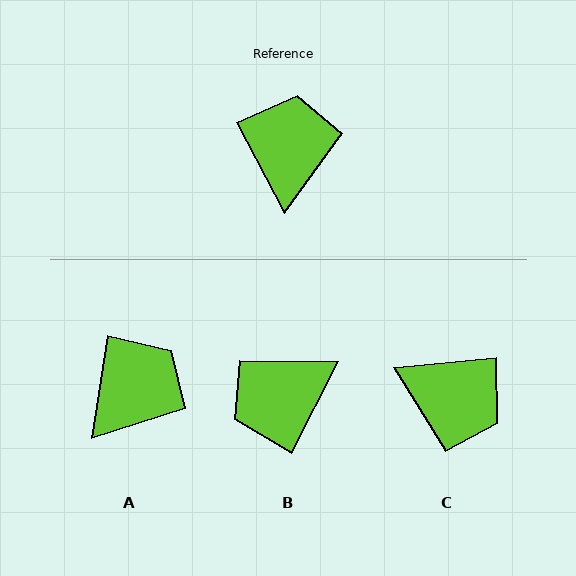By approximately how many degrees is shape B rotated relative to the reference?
Approximately 125 degrees counter-clockwise.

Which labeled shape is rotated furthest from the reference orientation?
B, about 125 degrees away.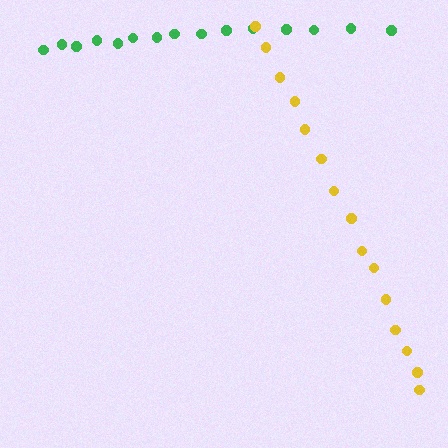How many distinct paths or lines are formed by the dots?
There are 2 distinct paths.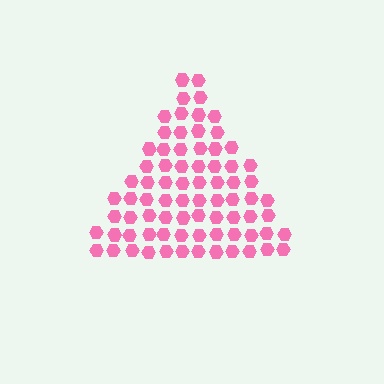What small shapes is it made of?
It is made of small hexagons.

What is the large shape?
The large shape is a triangle.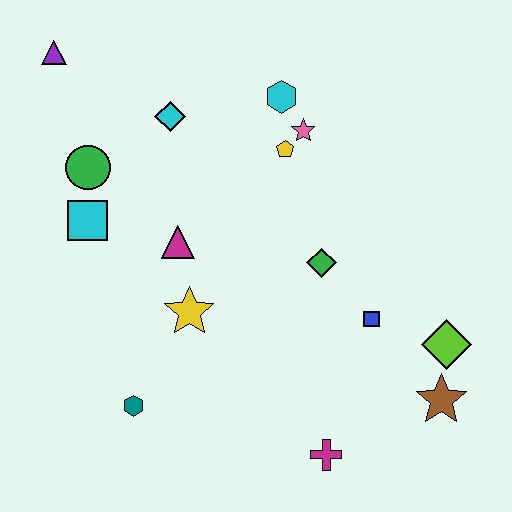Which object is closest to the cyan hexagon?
The pink star is closest to the cyan hexagon.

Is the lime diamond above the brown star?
Yes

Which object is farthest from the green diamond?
The purple triangle is farthest from the green diamond.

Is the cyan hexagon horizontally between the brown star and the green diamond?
No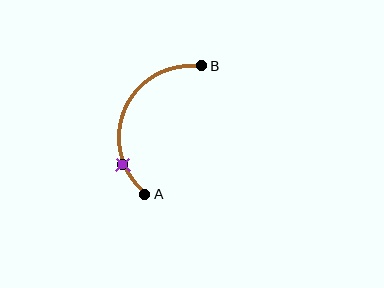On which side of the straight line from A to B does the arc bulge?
The arc bulges to the left of the straight line connecting A and B.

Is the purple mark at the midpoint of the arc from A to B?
No. The purple mark lies on the arc but is closer to endpoint A. The arc midpoint would be at the point on the curve equidistant along the arc from both A and B.